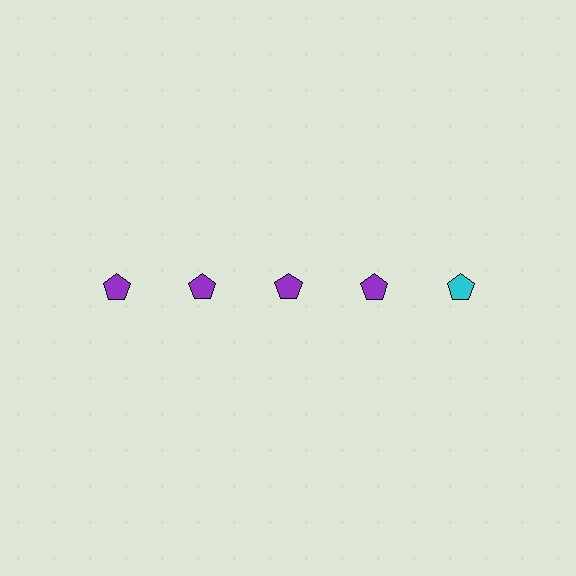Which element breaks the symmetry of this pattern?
The cyan pentagon in the top row, rightmost column breaks the symmetry. All other shapes are purple pentagons.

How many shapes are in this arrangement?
There are 5 shapes arranged in a grid pattern.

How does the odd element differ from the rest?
It has a different color: cyan instead of purple.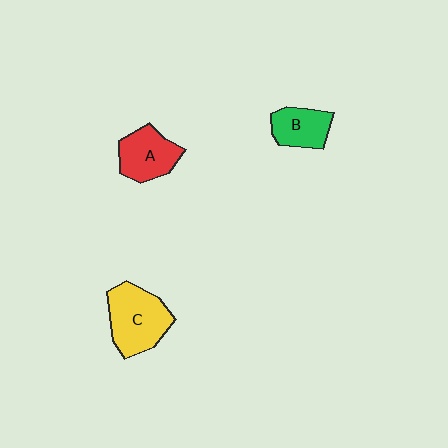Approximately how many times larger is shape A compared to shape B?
Approximately 1.2 times.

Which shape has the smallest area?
Shape B (green).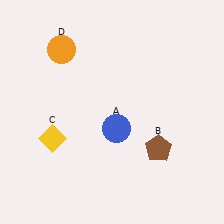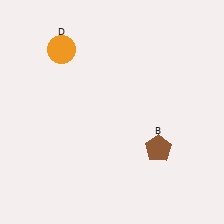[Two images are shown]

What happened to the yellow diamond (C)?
The yellow diamond (C) was removed in Image 2. It was in the bottom-left area of Image 1.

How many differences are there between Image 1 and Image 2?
There are 2 differences between the two images.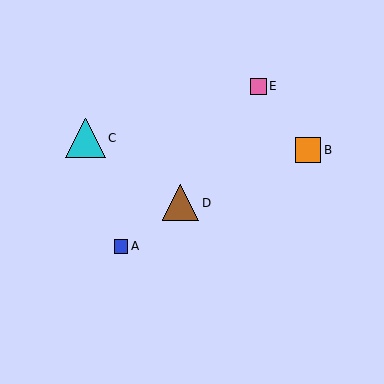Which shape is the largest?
The cyan triangle (labeled C) is the largest.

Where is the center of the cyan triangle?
The center of the cyan triangle is at (86, 138).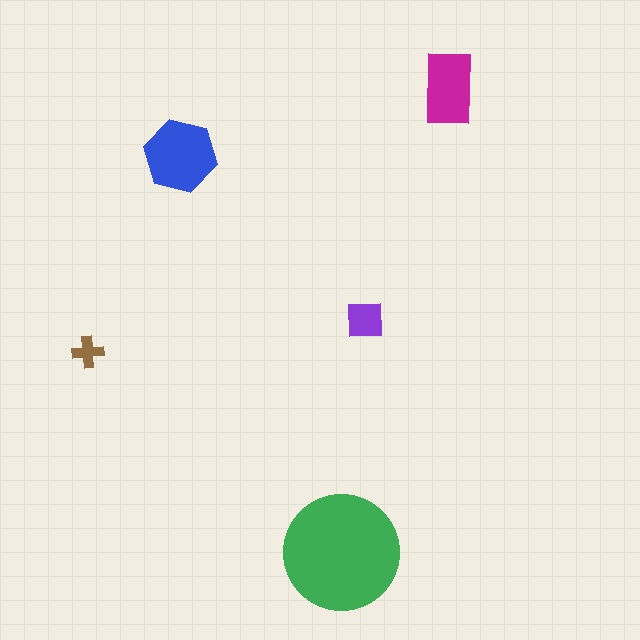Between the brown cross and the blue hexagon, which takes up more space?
The blue hexagon.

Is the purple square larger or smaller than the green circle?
Smaller.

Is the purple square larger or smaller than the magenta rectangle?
Smaller.